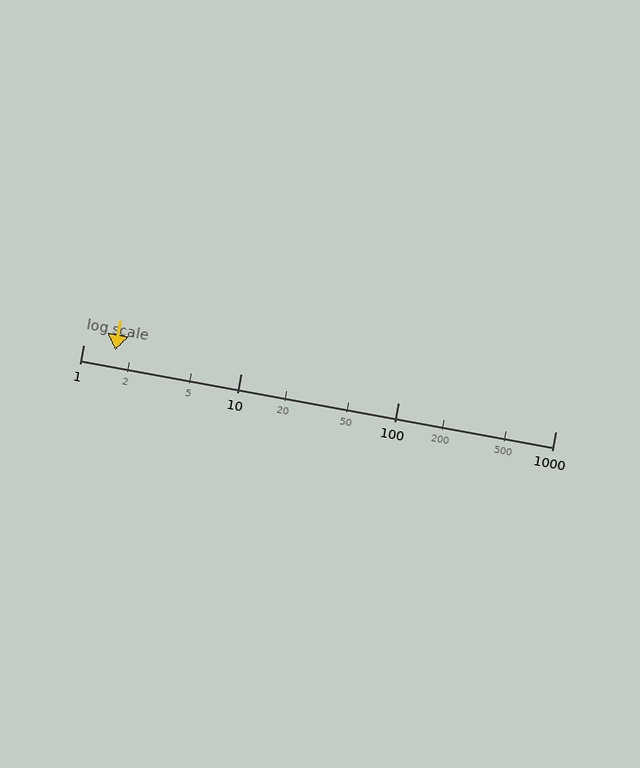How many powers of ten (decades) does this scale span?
The scale spans 3 decades, from 1 to 1000.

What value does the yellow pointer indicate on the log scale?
The pointer indicates approximately 1.6.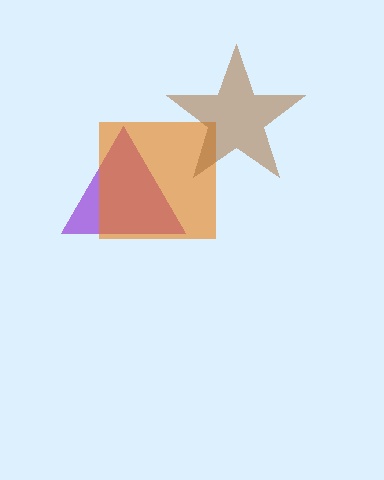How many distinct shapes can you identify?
There are 3 distinct shapes: a purple triangle, an orange square, a brown star.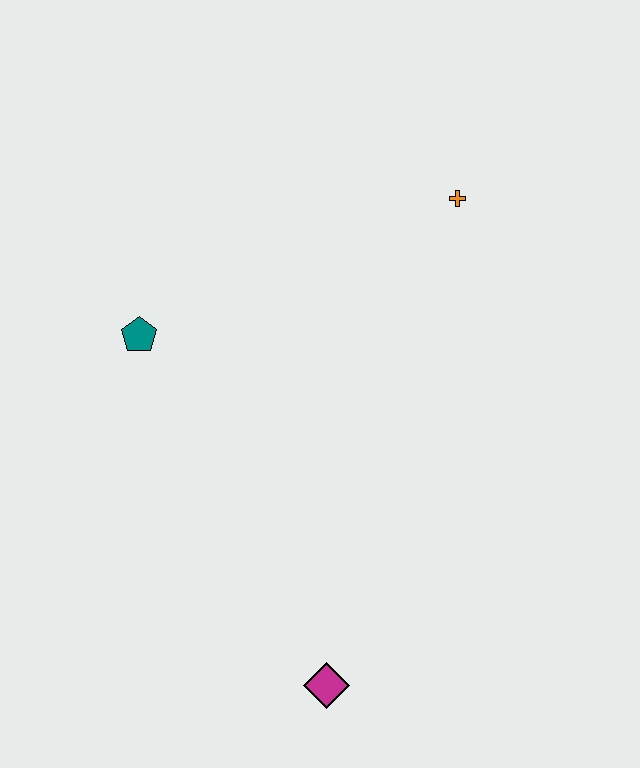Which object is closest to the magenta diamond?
The teal pentagon is closest to the magenta diamond.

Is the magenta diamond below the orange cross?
Yes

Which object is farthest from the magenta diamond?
The orange cross is farthest from the magenta diamond.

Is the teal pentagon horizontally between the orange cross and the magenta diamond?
No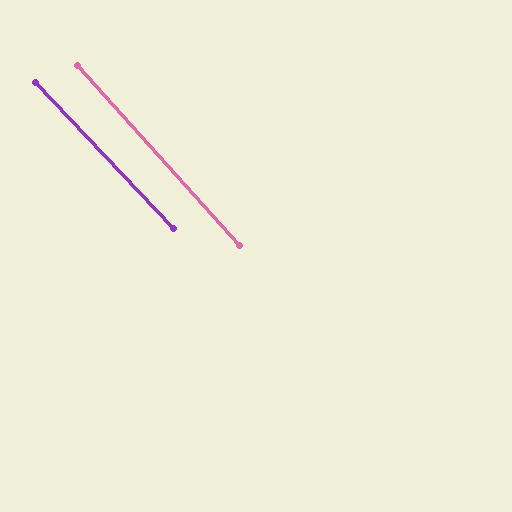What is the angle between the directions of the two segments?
Approximately 1 degree.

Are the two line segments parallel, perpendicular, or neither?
Parallel — their directions differ by only 1.5°.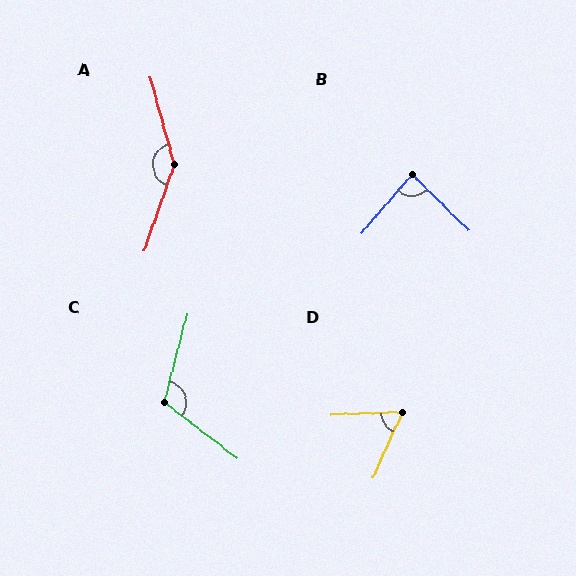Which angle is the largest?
A, at approximately 146 degrees.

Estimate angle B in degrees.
Approximately 86 degrees.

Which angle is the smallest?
D, at approximately 64 degrees.